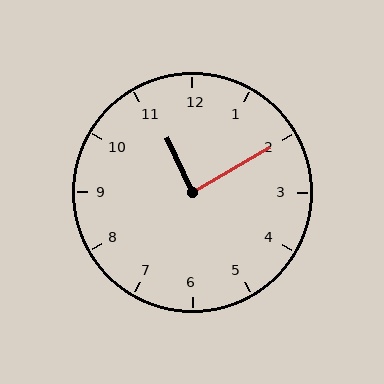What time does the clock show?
11:10.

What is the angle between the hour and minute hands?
Approximately 85 degrees.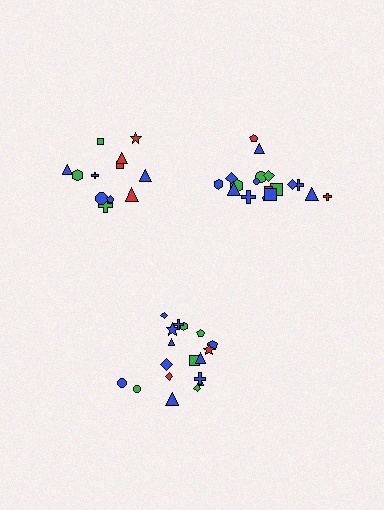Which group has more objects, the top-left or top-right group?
The top-right group.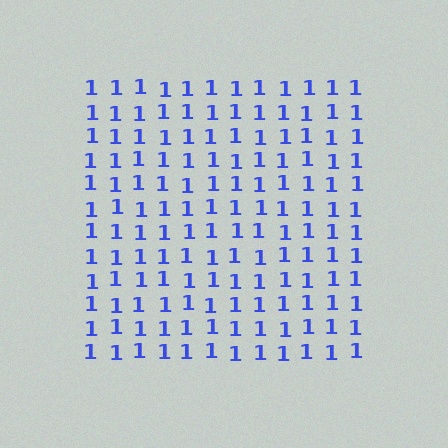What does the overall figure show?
The overall figure shows a square.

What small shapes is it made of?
It is made of small digit 1's.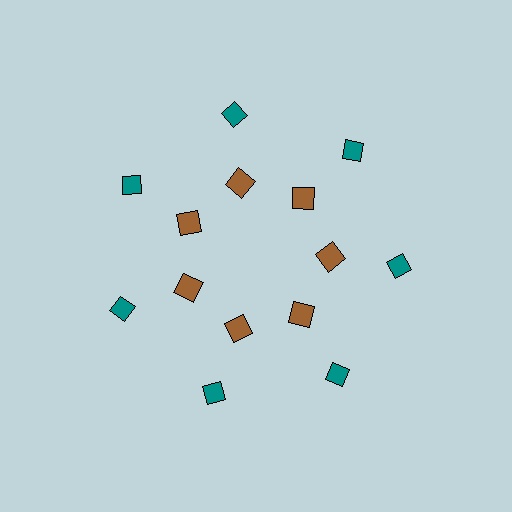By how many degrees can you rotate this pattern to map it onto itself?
The pattern maps onto itself every 51 degrees of rotation.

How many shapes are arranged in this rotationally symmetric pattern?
There are 14 shapes, arranged in 7 groups of 2.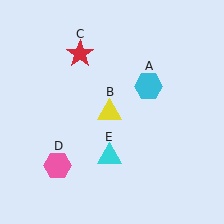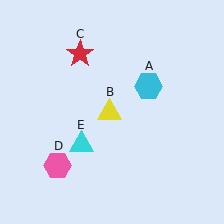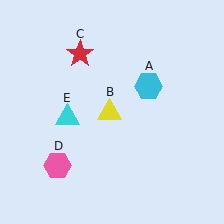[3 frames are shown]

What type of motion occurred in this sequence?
The cyan triangle (object E) rotated clockwise around the center of the scene.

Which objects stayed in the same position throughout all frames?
Cyan hexagon (object A) and yellow triangle (object B) and red star (object C) and pink hexagon (object D) remained stationary.